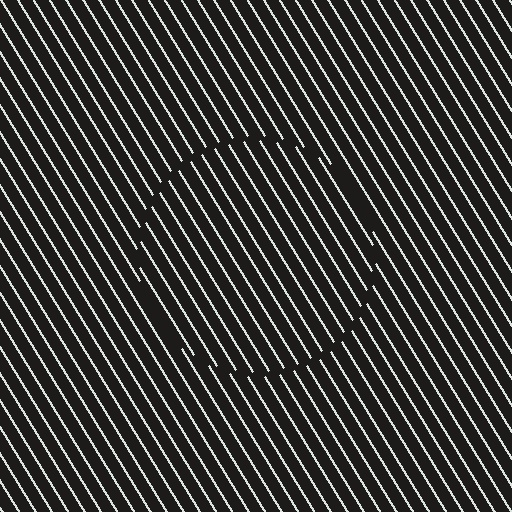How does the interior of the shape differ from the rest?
The interior of the shape contains the same grating, shifted by half a period — the contour is defined by the phase discontinuity where line-ends from the inner and outer gratings abut.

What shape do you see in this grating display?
An illusory circle. The interior of the shape contains the same grating, shifted by half a period — the contour is defined by the phase discontinuity where line-ends from the inner and outer gratings abut.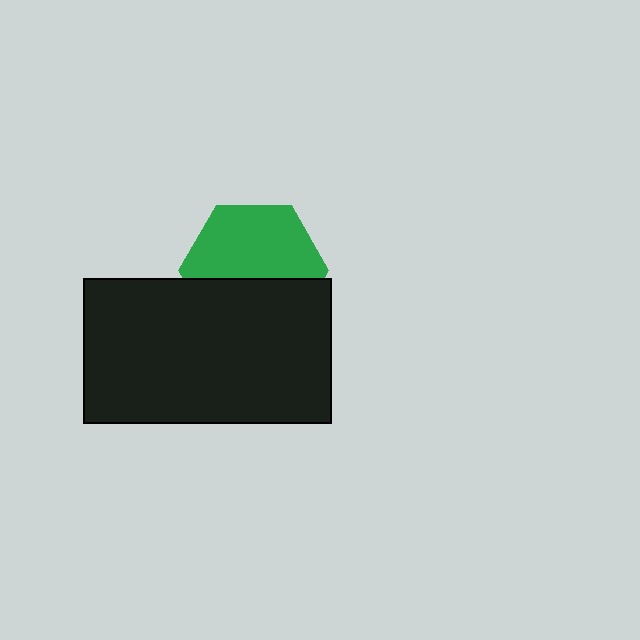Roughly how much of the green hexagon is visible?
About half of it is visible (roughly 57%).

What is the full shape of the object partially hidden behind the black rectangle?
The partially hidden object is a green hexagon.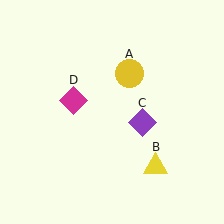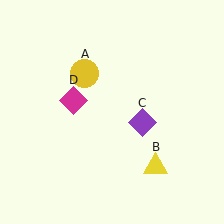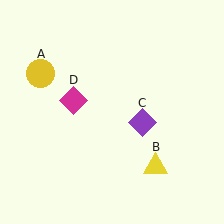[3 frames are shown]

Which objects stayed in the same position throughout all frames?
Yellow triangle (object B) and purple diamond (object C) and magenta diamond (object D) remained stationary.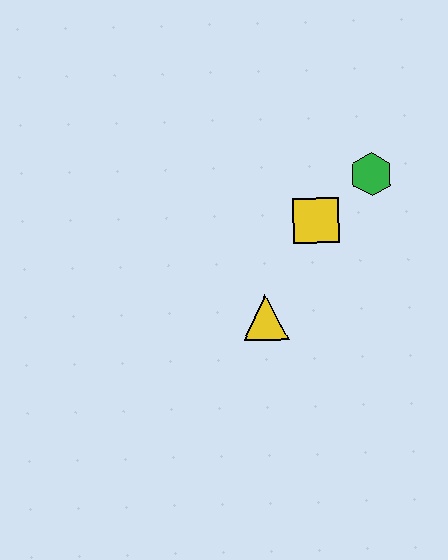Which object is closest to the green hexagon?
The yellow square is closest to the green hexagon.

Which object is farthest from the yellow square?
The yellow triangle is farthest from the yellow square.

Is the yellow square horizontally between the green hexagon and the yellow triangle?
Yes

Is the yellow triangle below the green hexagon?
Yes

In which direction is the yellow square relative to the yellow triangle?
The yellow square is above the yellow triangle.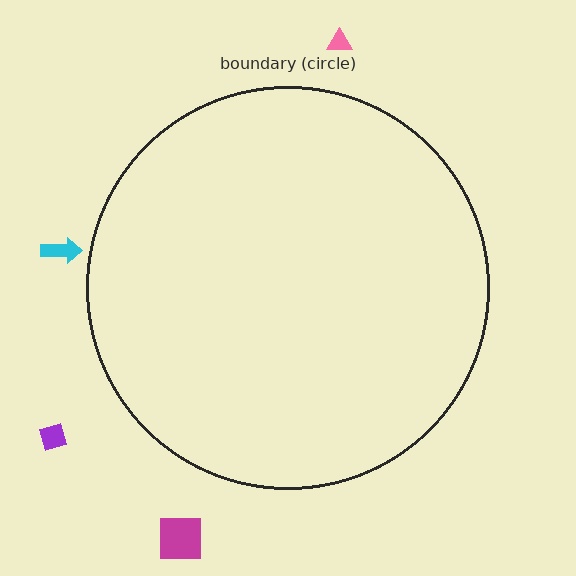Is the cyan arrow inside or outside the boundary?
Outside.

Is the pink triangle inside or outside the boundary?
Outside.